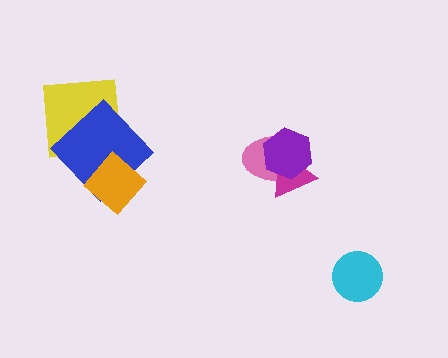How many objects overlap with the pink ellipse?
2 objects overlap with the pink ellipse.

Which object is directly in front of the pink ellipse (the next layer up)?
The magenta triangle is directly in front of the pink ellipse.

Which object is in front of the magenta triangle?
The purple hexagon is in front of the magenta triangle.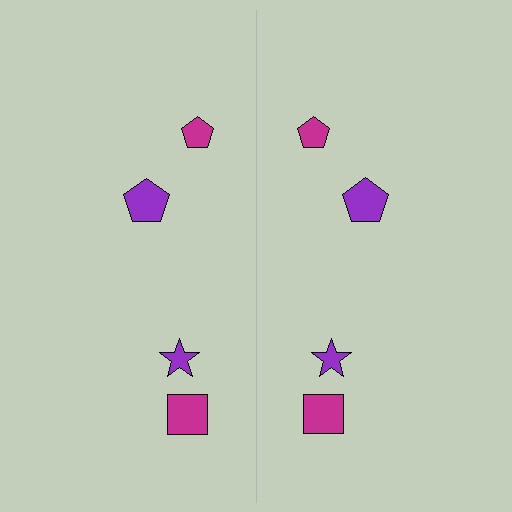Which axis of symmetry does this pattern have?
The pattern has a vertical axis of symmetry running through the center of the image.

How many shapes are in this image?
There are 8 shapes in this image.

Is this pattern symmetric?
Yes, this pattern has bilateral (reflection) symmetry.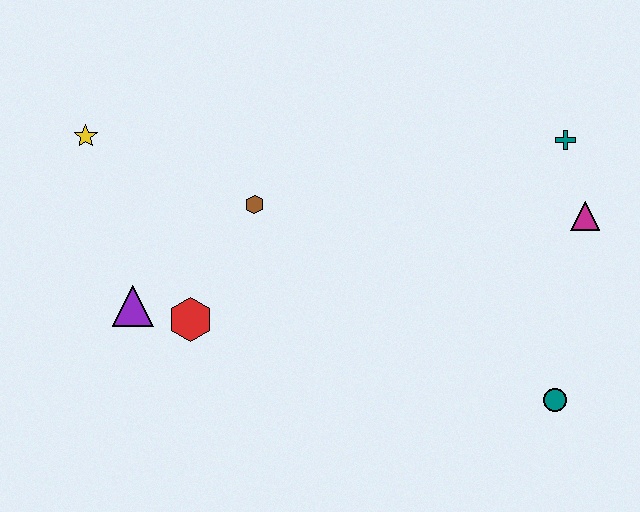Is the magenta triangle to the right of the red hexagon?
Yes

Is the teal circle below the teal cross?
Yes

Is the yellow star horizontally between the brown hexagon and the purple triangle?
No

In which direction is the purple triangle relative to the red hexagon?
The purple triangle is to the left of the red hexagon.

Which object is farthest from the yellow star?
The teal circle is farthest from the yellow star.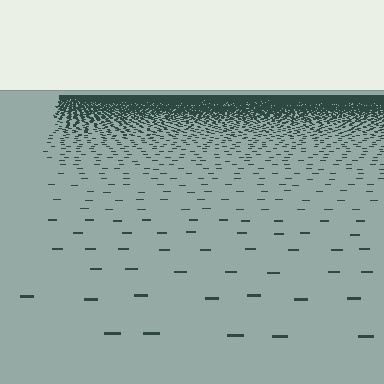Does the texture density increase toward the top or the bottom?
Density increases toward the top.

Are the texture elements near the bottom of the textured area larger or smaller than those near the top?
Larger. Near the bottom, elements are closer to the viewer and appear at a bigger on-screen size.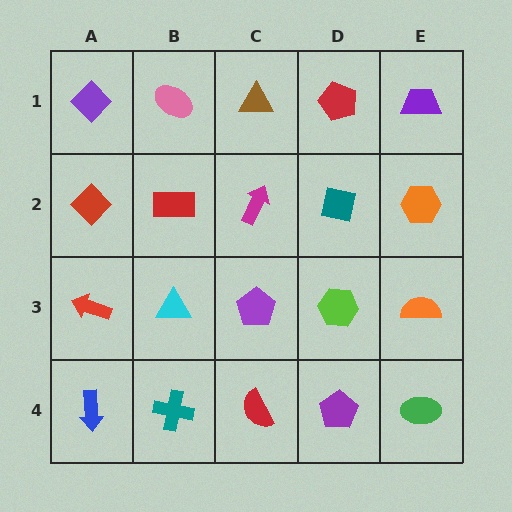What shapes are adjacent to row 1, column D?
A teal square (row 2, column D), a brown triangle (row 1, column C), a purple trapezoid (row 1, column E).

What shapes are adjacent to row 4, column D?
A lime hexagon (row 3, column D), a red semicircle (row 4, column C), a green ellipse (row 4, column E).